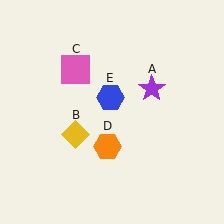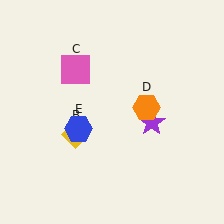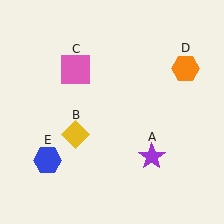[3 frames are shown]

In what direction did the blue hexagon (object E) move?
The blue hexagon (object E) moved down and to the left.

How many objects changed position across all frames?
3 objects changed position: purple star (object A), orange hexagon (object D), blue hexagon (object E).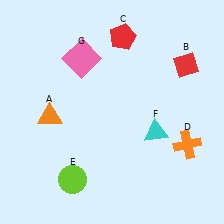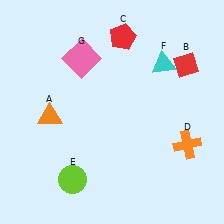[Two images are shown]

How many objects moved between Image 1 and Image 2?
1 object moved between the two images.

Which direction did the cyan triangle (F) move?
The cyan triangle (F) moved up.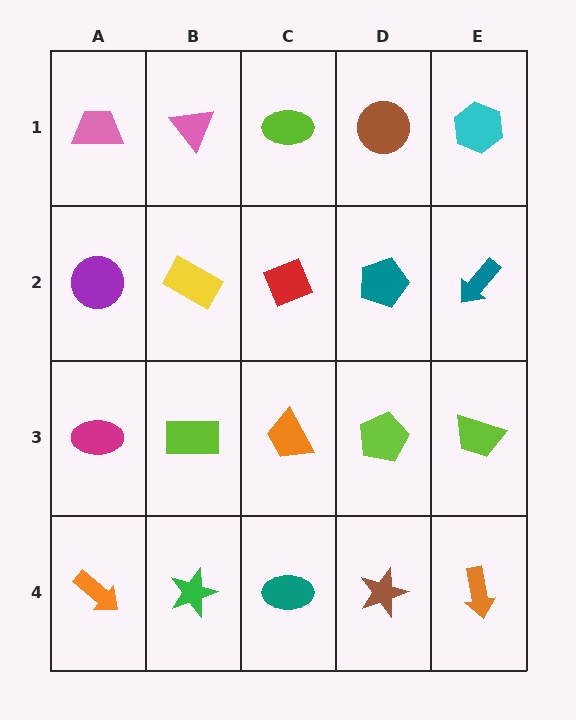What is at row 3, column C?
An orange trapezoid.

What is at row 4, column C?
A teal ellipse.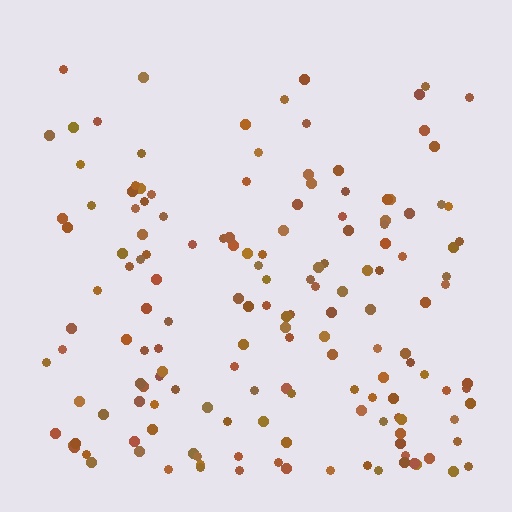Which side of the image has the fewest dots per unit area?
The top.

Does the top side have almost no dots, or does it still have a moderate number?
Still a moderate number, just noticeably fewer than the bottom.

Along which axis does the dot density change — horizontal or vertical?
Vertical.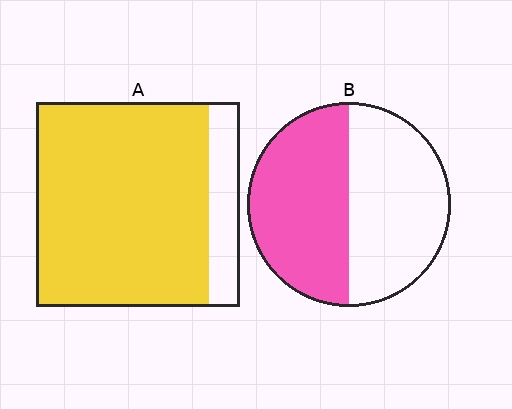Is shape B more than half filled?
Roughly half.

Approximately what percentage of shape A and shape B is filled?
A is approximately 85% and B is approximately 50%.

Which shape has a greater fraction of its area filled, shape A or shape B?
Shape A.